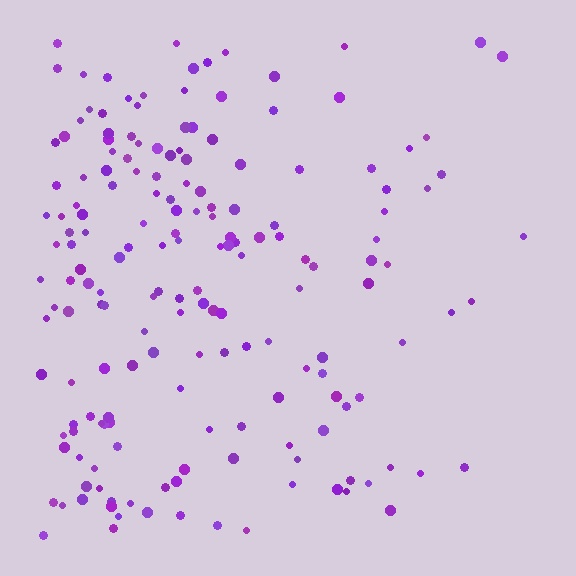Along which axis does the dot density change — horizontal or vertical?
Horizontal.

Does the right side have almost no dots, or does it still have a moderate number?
Still a moderate number, just noticeably fewer than the left.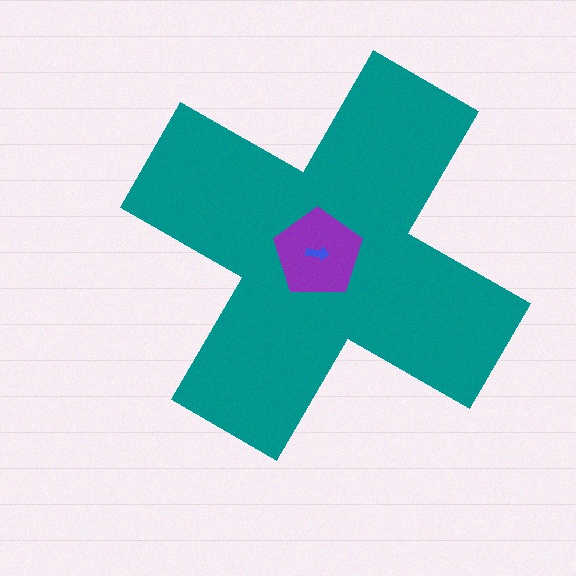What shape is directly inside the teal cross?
The purple pentagon.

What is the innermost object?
The blue arrow.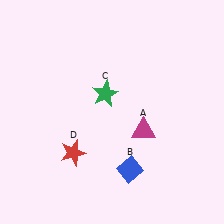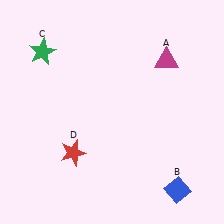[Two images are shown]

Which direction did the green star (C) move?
The green star (C) moved left.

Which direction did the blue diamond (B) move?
The blue diamond (B) moved right.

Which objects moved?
The objects that moved are: the magenta triangle (A), the blue diamond (B), the green star (C).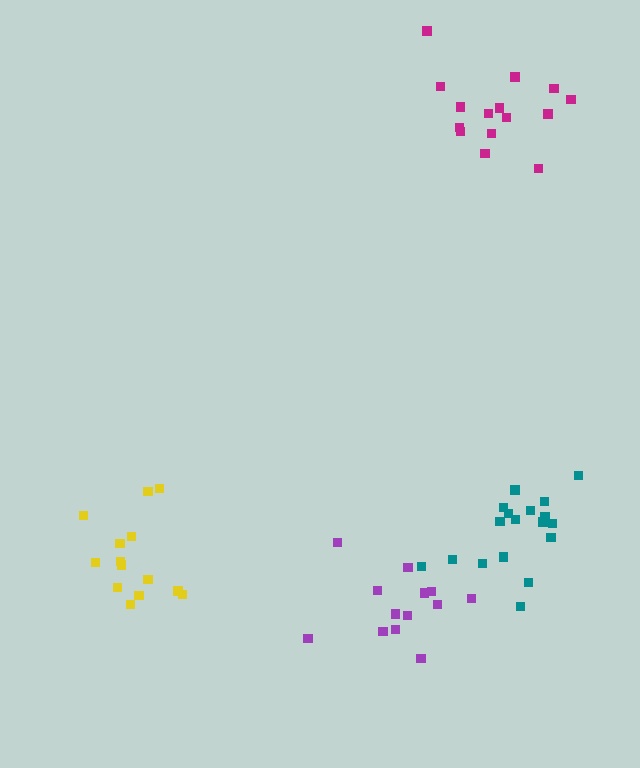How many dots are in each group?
Group 1: 15 dots, Group 2: 18 dots, Group 3: 14 dots, Group 4: 13 dots (60 total).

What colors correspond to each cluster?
The clusters are colored: magenta, teal, yellow, purple.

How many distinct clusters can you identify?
There are 4 distinct clusters.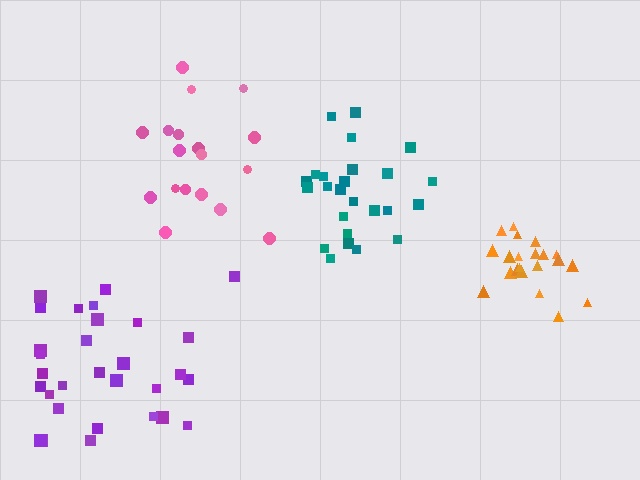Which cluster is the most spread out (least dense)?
Purple.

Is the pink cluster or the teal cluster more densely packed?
Teal.